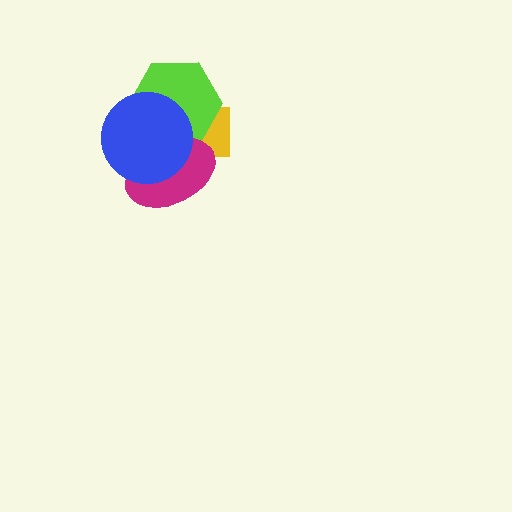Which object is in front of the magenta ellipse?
The blue circle is in front of the magenta ellipse.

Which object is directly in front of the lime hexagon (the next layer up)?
The magenta ellipse is directly in front of the lime hexagon.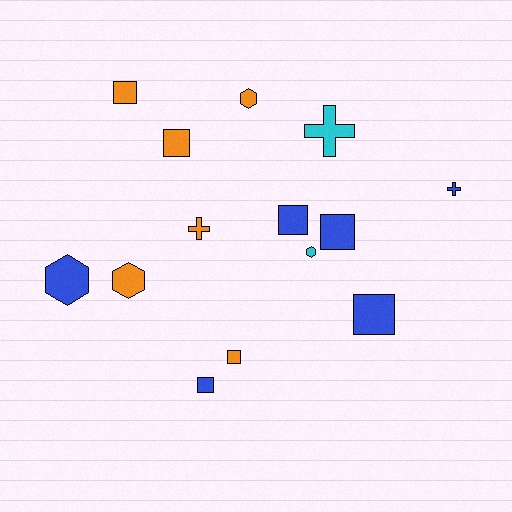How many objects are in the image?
There are 14 objects.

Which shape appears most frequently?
Square, with 7 objects.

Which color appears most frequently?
Blue, with 6 objects.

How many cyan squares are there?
There are no cyan squares.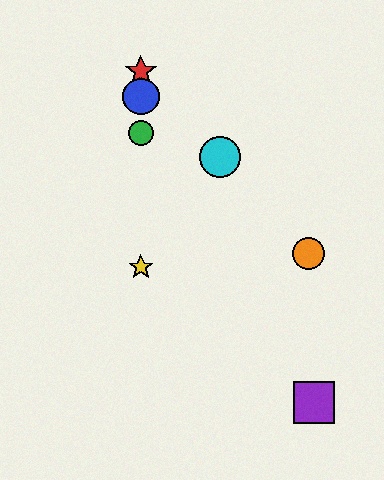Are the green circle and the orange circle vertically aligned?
No, the green circle is at x≈141 and the orange circle is at x≈309.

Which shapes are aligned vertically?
The red star, the blue circle, the green circle, the yellow star are aligned vertically.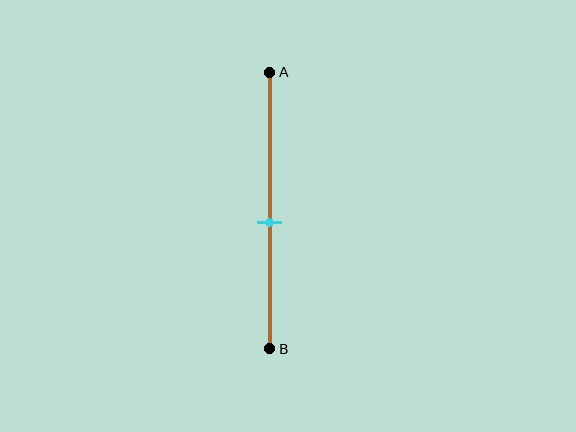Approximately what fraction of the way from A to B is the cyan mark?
The cyan mark is approximately 55% of the way from A to B.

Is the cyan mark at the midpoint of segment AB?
No, the mark is at about 55% from A, not at the 50% midpoint.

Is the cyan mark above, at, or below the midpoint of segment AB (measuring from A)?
The cyan mark is below the midpoint of segment AB.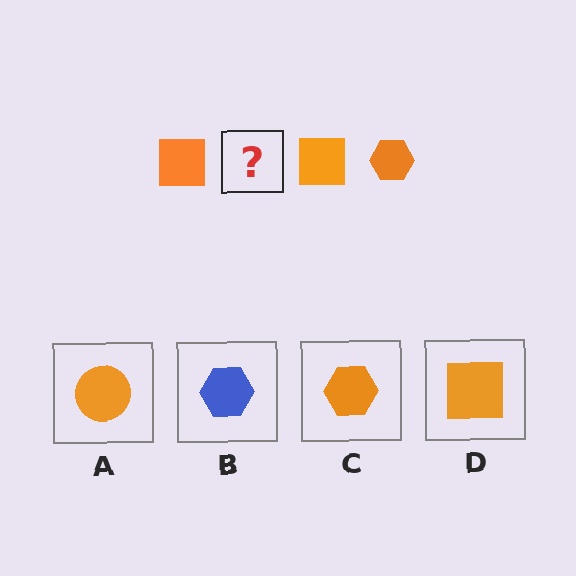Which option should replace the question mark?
Option C.